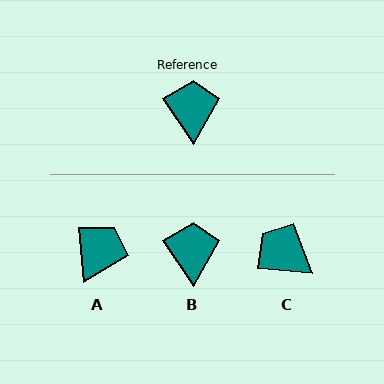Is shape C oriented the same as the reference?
No, it is off by about 51 degrees.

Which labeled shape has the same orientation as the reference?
B.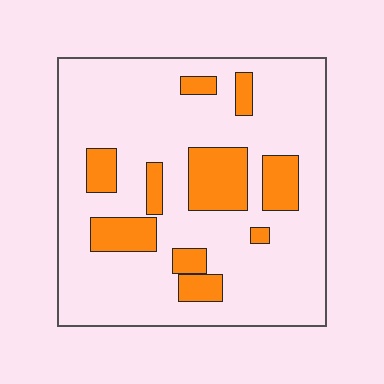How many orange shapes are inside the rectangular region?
10.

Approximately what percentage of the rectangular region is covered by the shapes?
Approximately 20%.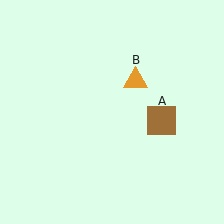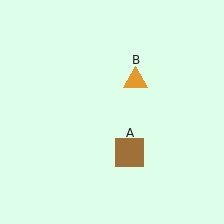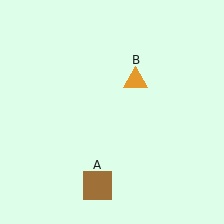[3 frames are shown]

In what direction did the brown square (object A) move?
The brown square (object A) moved down and to the left.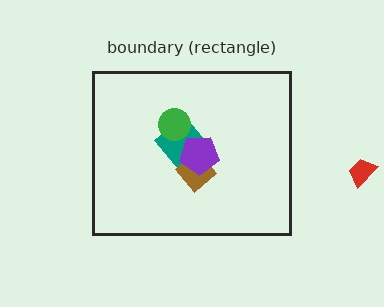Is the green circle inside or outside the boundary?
Inside.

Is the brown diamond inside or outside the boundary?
Inside.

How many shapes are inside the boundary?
4 inside, 1 outside.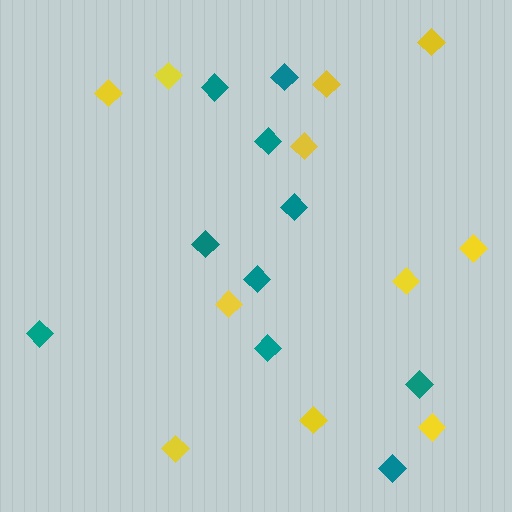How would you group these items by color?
There are 2 groups: one group of yellow diamonds (11) and one group of teal diamonds (10).